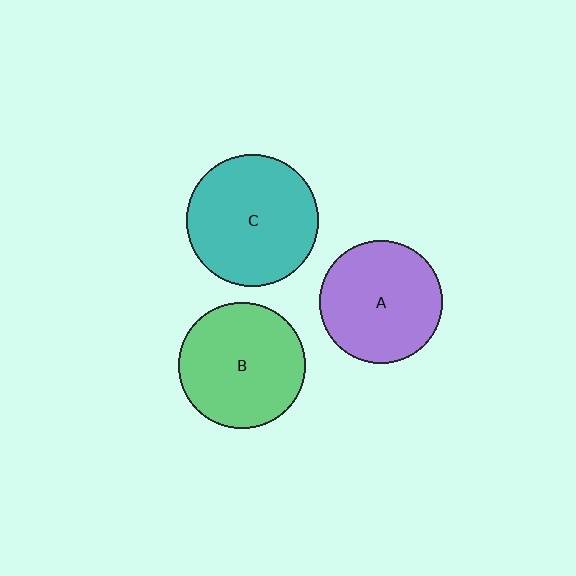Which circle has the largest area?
Circle C (teal).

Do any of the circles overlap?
No, none of the circles overlap.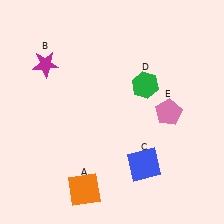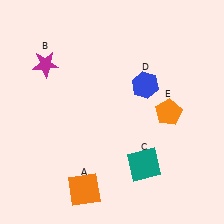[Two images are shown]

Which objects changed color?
C changed from blue to teal. D changed from green to blue. E changed from pink to orange.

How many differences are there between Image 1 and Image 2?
There are 3 differences between the two images.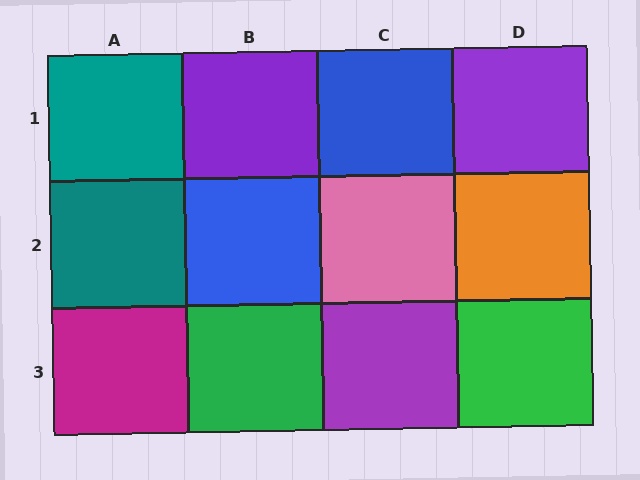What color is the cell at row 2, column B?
Blue.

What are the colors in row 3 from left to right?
Magenta, green, purple, green.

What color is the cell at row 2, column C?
Pink.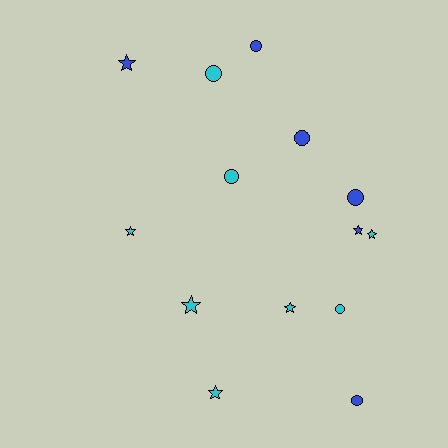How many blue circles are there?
There are 4 blue circles.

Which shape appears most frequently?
Circle, with 7 objects.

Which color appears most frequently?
Cyan, with 8 objects.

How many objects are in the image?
There are 14 objects.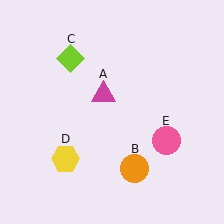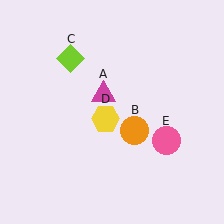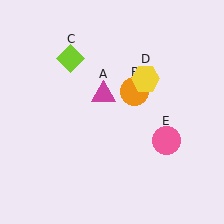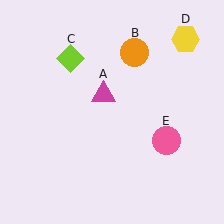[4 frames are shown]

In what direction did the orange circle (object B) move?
The orange circle (object B) moved up.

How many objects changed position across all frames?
2 objects changed position: orange circle (object B), yellow hexagon (object D).